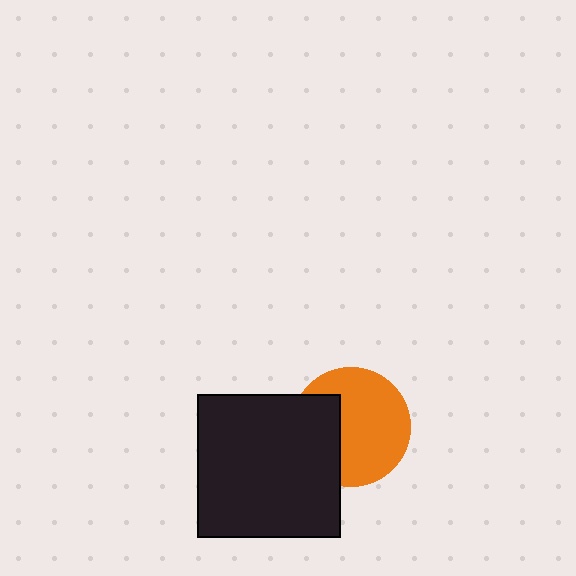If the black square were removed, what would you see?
You would see the complete orange circle.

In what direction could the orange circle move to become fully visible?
The orange circle could move right. That would shift it out from behind the black square entirely.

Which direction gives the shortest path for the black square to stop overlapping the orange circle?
Moving left gives the shortest separation.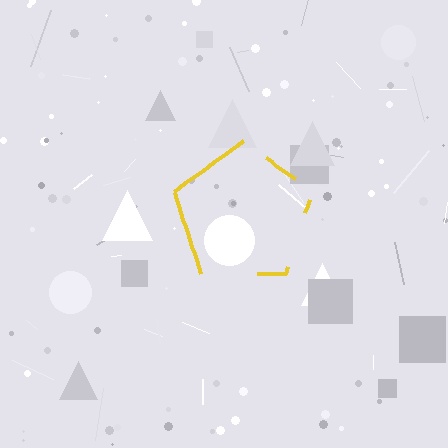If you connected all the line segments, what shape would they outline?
They would outline a pentagon.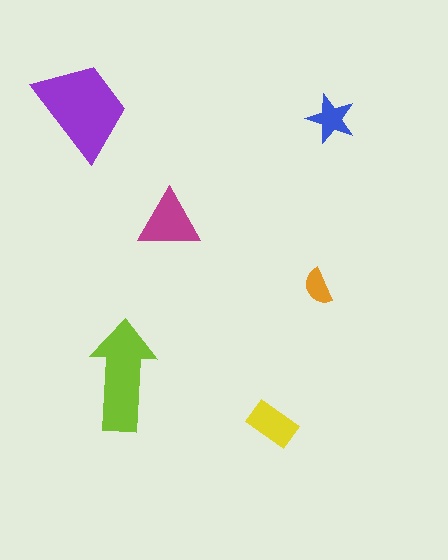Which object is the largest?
The purple trapezoid.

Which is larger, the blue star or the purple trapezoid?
The purple trapezoid.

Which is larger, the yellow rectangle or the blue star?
The yellow rectangle.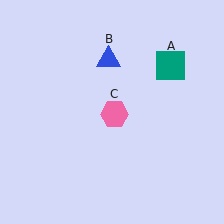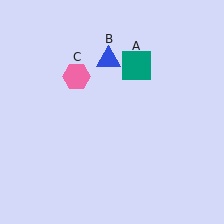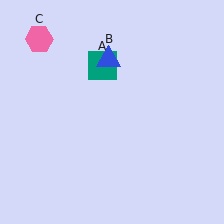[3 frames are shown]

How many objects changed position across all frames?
2 objects changed position: teal square (object A), pink hexagon (object C).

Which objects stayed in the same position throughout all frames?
Blue triangle (object B) remained stationary.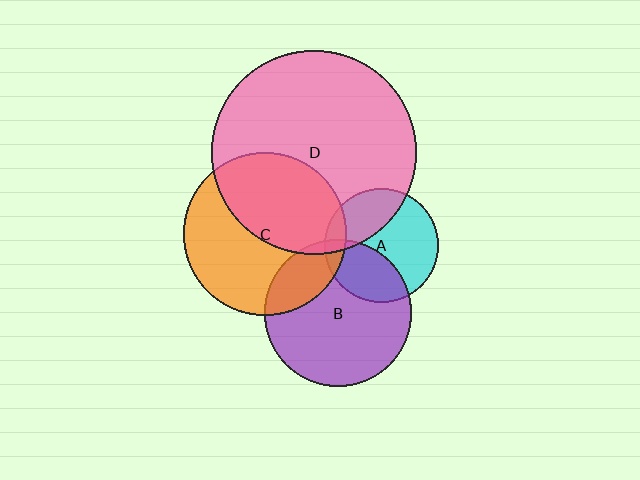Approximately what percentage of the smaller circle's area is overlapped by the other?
Approximately 45%.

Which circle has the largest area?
Circle D (pink).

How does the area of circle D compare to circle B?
Approximately 1.9 times.